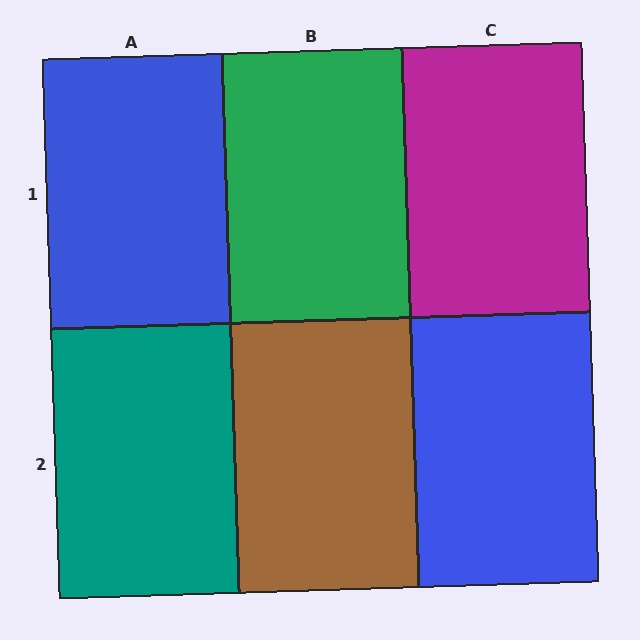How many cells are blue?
2 cells are blue.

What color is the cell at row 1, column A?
Blue.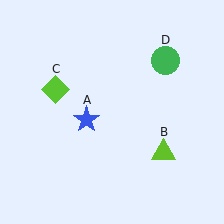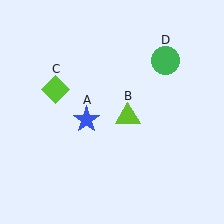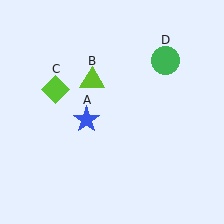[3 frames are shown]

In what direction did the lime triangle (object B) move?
The lime triangle (object B) moved up and to the left.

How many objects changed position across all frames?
1 object changed position: lime triangle (object B).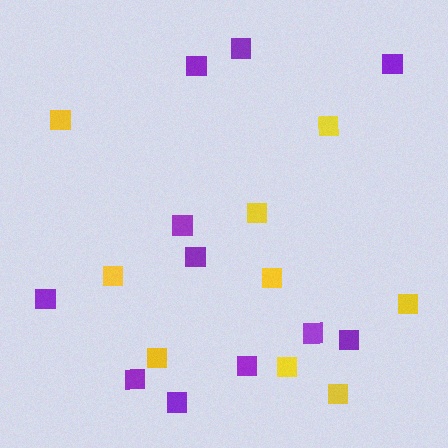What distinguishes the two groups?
There are 2 groups: one group of yellow squares (9) and one group of purple squares (11).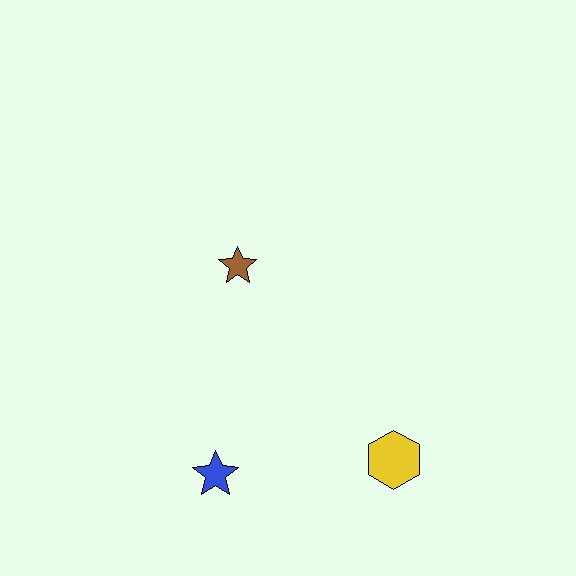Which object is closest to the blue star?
The yellow hexagon is closest to the blue star.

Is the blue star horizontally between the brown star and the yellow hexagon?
No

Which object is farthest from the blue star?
The brown star is farthest from the blue star.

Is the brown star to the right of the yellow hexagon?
No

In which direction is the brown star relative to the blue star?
The brown star is above the blue star.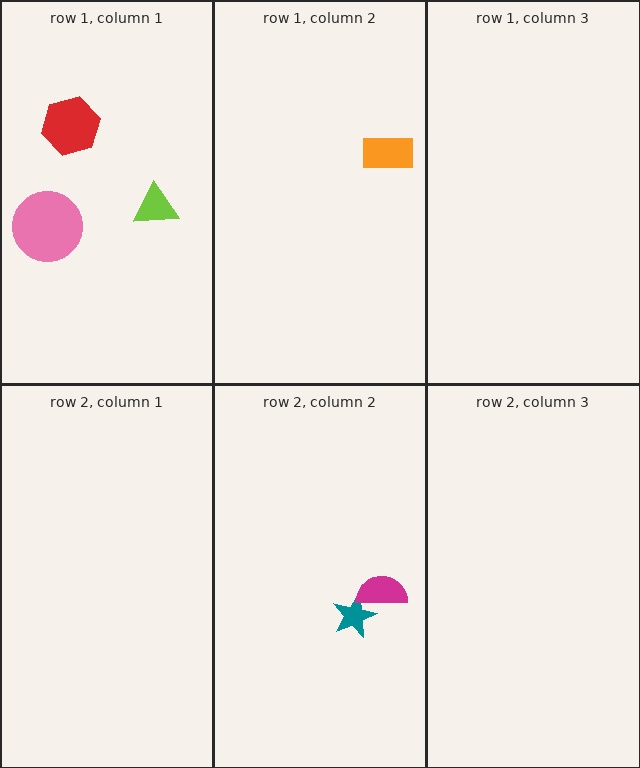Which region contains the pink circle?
The row 1, column 1 region.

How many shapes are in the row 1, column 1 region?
3.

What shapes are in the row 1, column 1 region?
The lime triangle, the red hexagon, the pink circle.